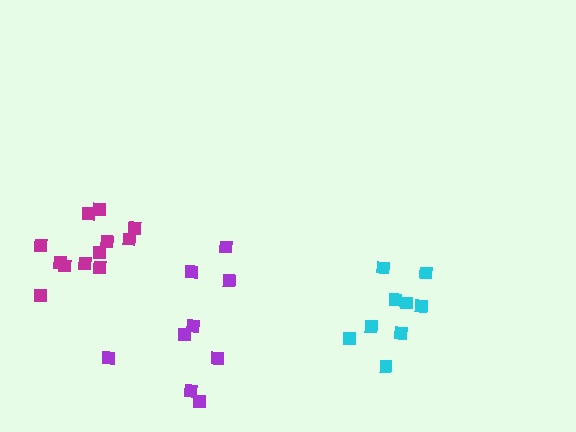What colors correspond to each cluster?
The clusters are colored: cyan, magenta, purple.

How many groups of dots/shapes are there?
There are 3 groups.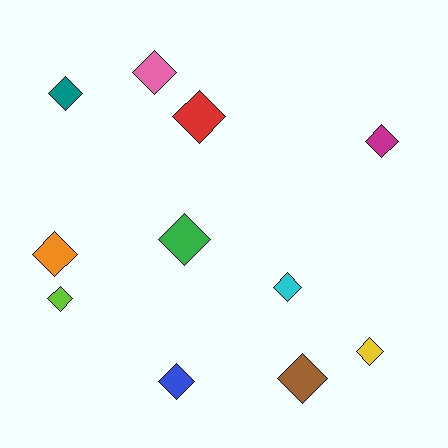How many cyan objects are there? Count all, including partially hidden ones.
There is 1 cyan object.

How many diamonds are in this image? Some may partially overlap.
There are 11 diamonds.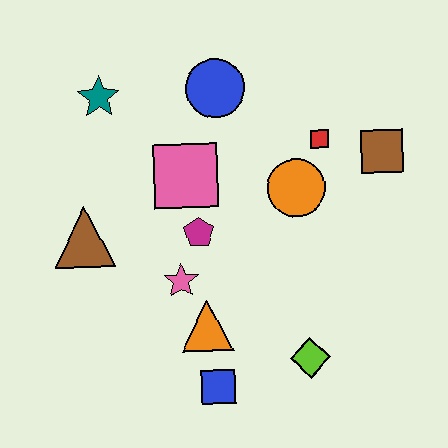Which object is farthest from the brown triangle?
The brown square is farthest from the brown triangle.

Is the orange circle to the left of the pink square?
No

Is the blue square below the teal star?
Yes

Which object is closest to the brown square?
The red square is closest to the brown square.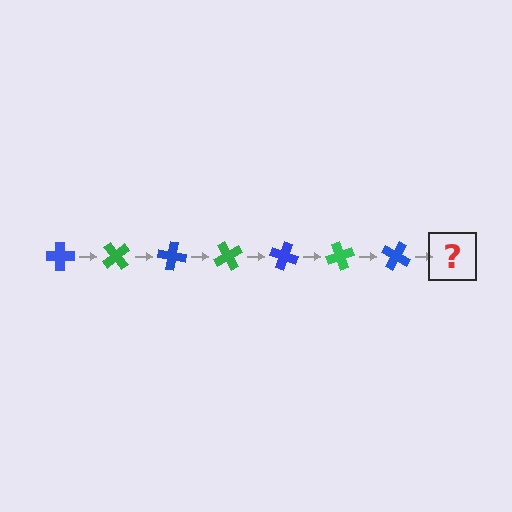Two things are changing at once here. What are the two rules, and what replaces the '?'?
The two rules are that it rotates 50 degrees each step and the color cycles through blue and green. The '?' should be a green cross, rotated 350 degrees from the start.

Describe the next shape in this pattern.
It should be a green cross, rotated 350 degrees from the start.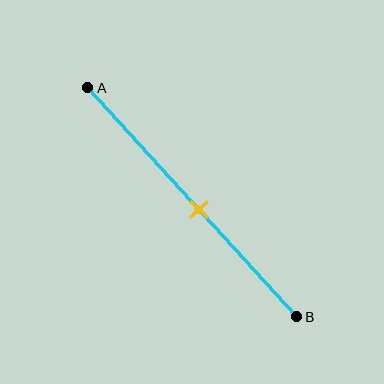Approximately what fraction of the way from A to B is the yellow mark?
The yellow mark is approximately 55% of the way from A to B.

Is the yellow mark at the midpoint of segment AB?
No, the mark is at about 55% from A, not at the 50% midpoint.